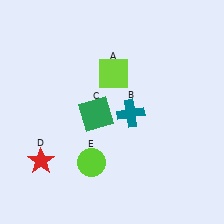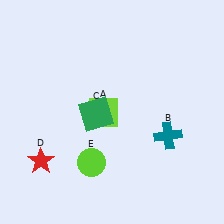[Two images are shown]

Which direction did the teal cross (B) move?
The teal cross (B) moved right.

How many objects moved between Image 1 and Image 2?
2 objects moved between the two images.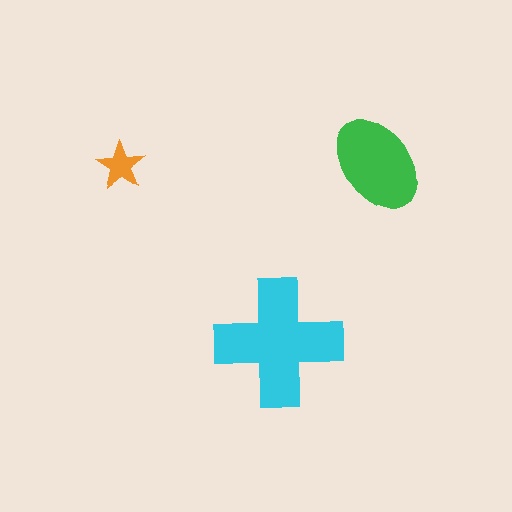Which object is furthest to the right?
The green ellipse is rightmost.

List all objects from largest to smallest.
The cyan cross, the green ellipse, the orange star.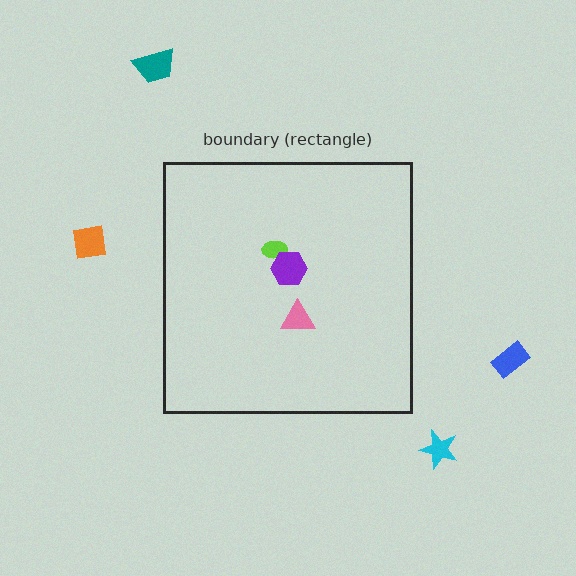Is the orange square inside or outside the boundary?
Outside.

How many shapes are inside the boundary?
3 inside, 4 outside.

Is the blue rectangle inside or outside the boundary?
Outside.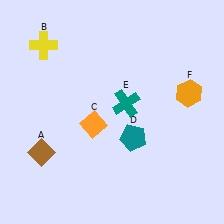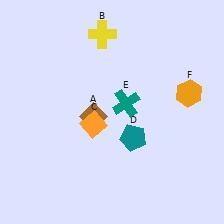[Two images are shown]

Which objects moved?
The objects that moved are: the brown diamond (A), the yellow cross (B).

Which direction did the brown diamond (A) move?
The brown diamond (A) moved right.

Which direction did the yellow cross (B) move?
The yellow cross (B) moved right.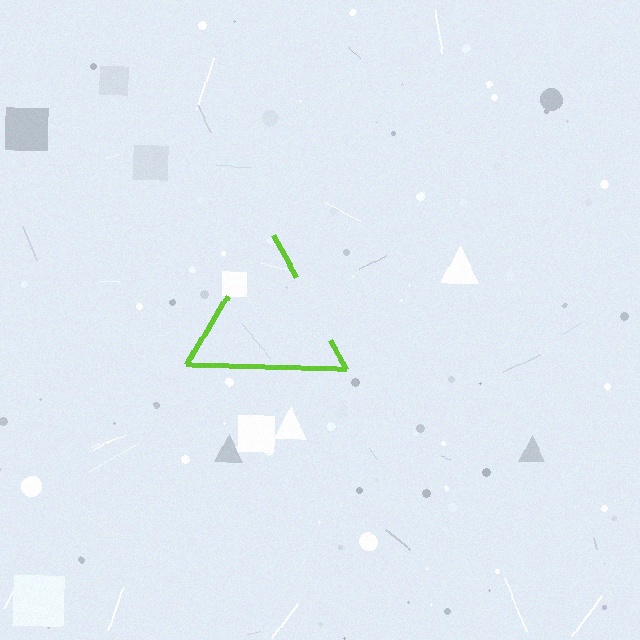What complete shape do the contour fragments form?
The contour fragments form a triangle.